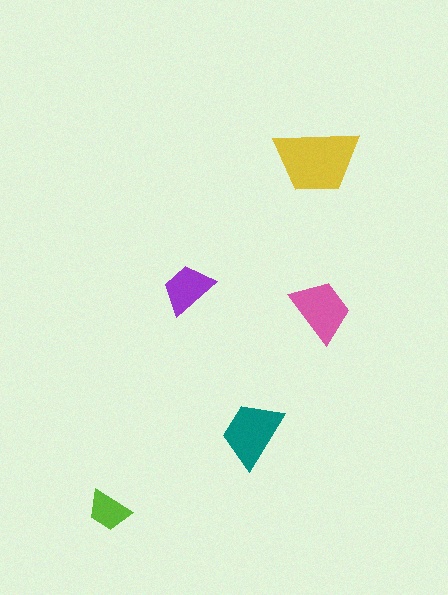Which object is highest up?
The yellow trapezoid is topmost.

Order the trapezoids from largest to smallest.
the yellow one, the teal one, the pink one, the purple one, the lime one.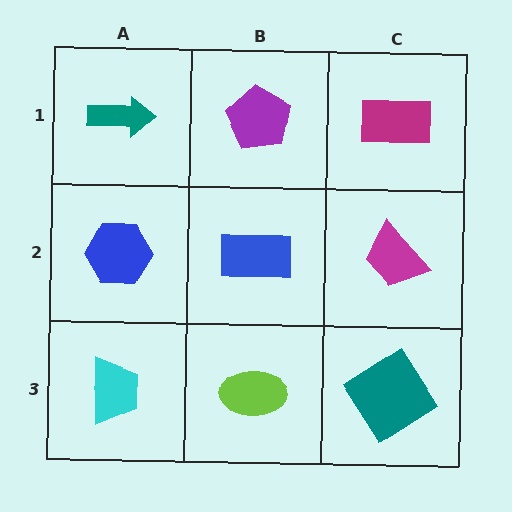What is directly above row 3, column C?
A magenta trapezoid.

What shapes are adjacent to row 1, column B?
A blue rectangle (row 2, column B), a teal arrow (row 1, column A), a magenta rectangle (row 1, column C).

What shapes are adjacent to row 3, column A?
A blue hexagon (row 2, column A), a lime ellipse (row 3, column B).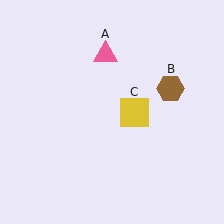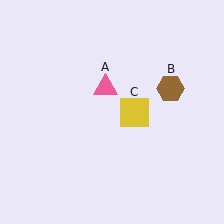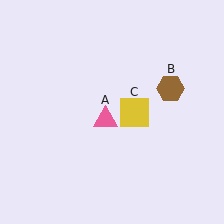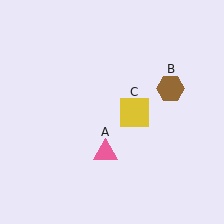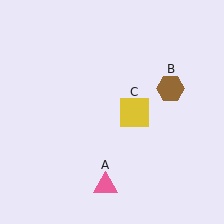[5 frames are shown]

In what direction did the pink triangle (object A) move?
The pink triangle (object A) moved down.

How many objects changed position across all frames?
1 object changed position: pink triangle (object A).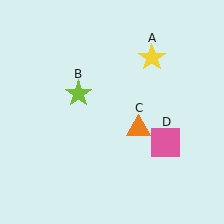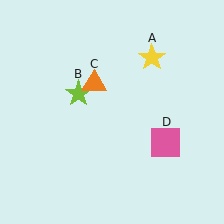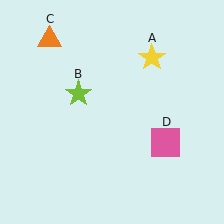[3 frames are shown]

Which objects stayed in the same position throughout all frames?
Yellow star (object A) and lime star (object B) and pink square (object D) remained stationary.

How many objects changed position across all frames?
1 object changed position: orange triangle (object C).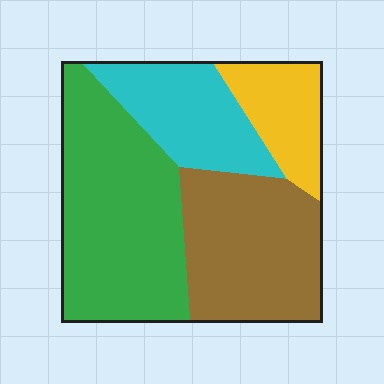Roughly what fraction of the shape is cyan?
Cyan takes up about one fifth (1/5) of the shape.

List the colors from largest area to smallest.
From largest to smallest: green, brown, cyan, yellow.